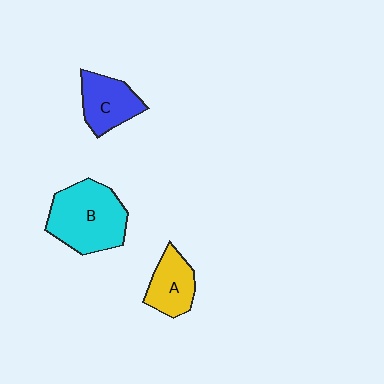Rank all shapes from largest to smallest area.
From largest to smallest: B (cyan), C (blue), A (yellow).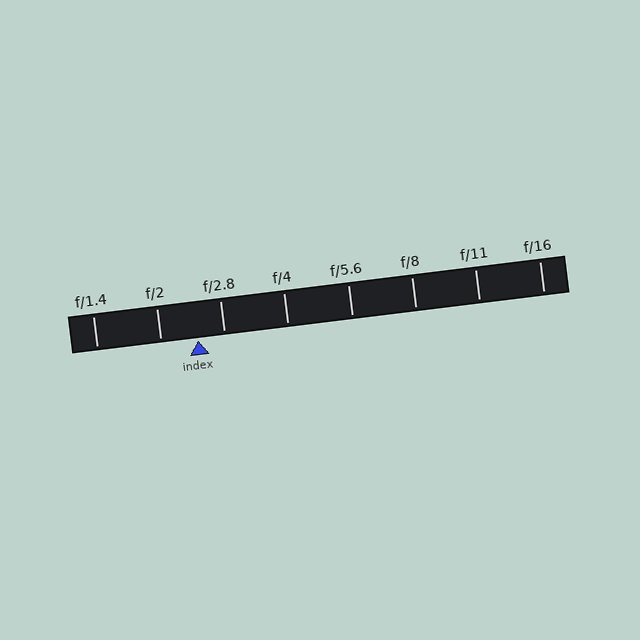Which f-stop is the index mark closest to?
The index mark is closest to f/2.8.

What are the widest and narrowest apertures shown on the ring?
The widest aperture shown is f/1.4 and the narrowest is f/16.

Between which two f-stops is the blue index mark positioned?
The index mark is between f/2 and f/2.8.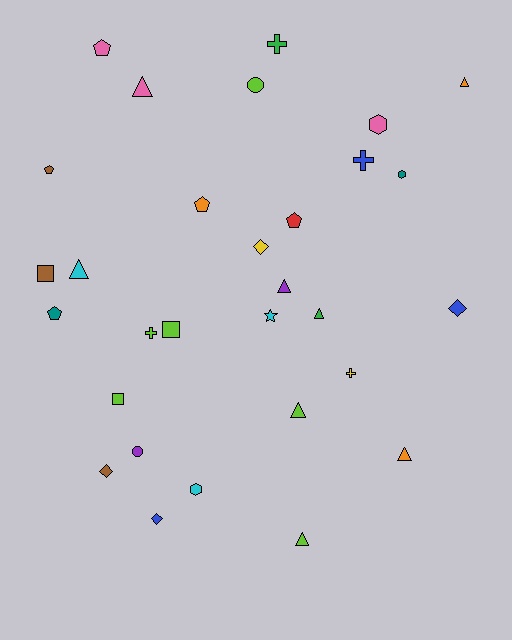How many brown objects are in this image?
There are 3 brown objects.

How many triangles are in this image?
There are 8 triangles.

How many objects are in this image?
There are 30 objects.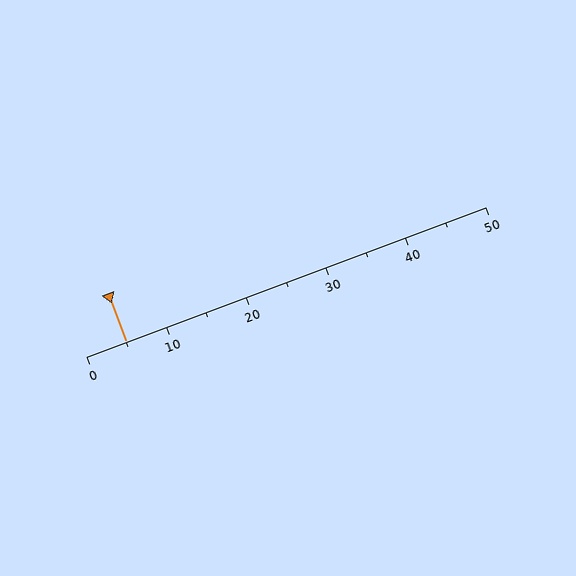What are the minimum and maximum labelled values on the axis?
The axis runs from 0 to 50.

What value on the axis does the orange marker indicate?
The marker indicates approximately 5.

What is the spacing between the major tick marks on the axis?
The major ticks are spaced 10 apart.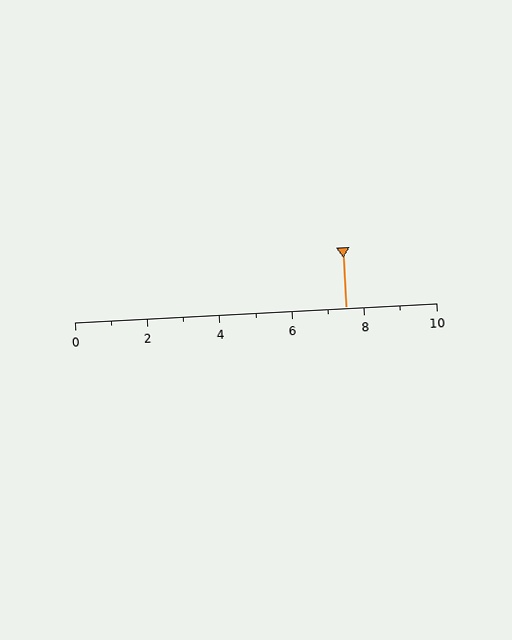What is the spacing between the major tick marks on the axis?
The major ticks are spaced 2 apart.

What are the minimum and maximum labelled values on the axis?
The axis runs from 0 to 10.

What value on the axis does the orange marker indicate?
The marker indicates approximately 7.5.